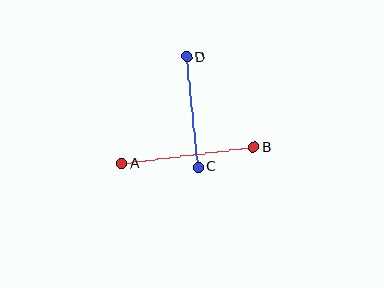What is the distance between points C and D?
The distance is approximately 111 pixels.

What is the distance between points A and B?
The distance is approximately 133 pixels.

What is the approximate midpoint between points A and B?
The midpoint is at approximately (188, 155) pixels.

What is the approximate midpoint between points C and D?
The midpoint is at approximately (193, 112) pixels.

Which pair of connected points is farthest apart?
Points A and B are farthest apart.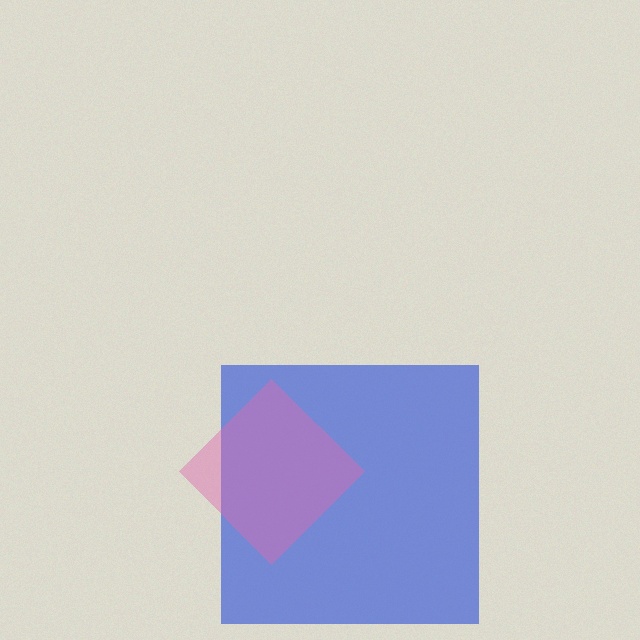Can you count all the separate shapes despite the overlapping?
Yes, there are 2 separate shapes.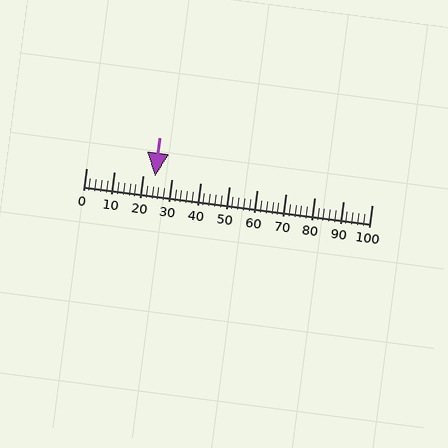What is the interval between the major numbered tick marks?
The major tick marks are spaced 10 units apart.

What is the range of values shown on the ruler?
The ruler shows values from 0 to 100.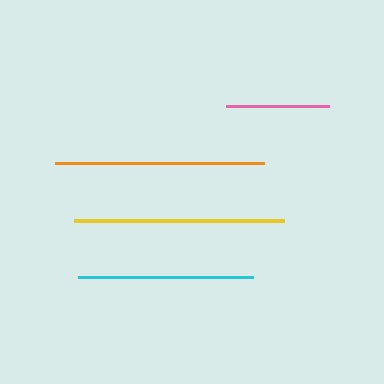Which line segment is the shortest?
The pink line is the shortest at approximately 103 pixels.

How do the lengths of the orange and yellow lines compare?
The orange and yellow lines are approximately the same length.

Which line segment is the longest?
The orange line is the longest at approximately 210 pixels.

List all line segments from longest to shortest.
From longest to shortest: orange, yellow, cyan, pink.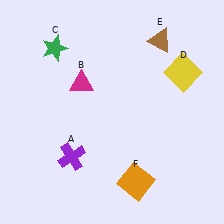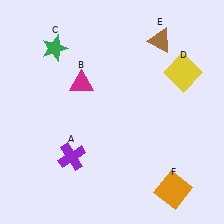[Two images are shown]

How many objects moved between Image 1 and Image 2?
1 object moved between the two images.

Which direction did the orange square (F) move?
The orange square (F) moved right.